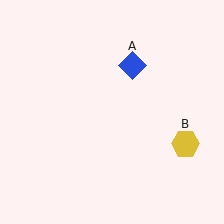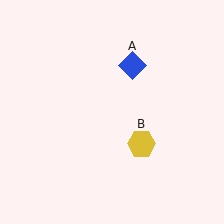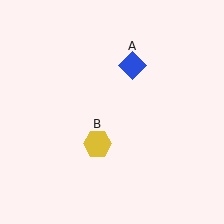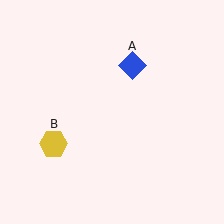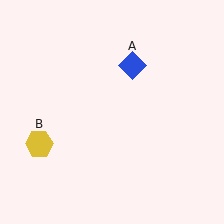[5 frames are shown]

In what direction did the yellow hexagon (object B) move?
The yellow hexagon (object B) moved left.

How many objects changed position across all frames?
1 object changed position: yellow hexagon (object B).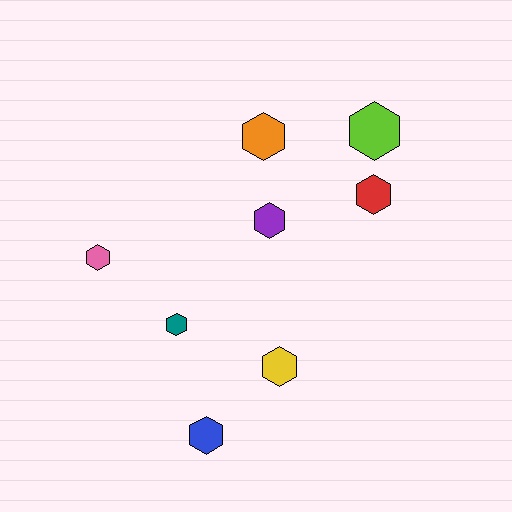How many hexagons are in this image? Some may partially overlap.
There are 8 hexagons.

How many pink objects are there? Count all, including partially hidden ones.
There is 1 pink object.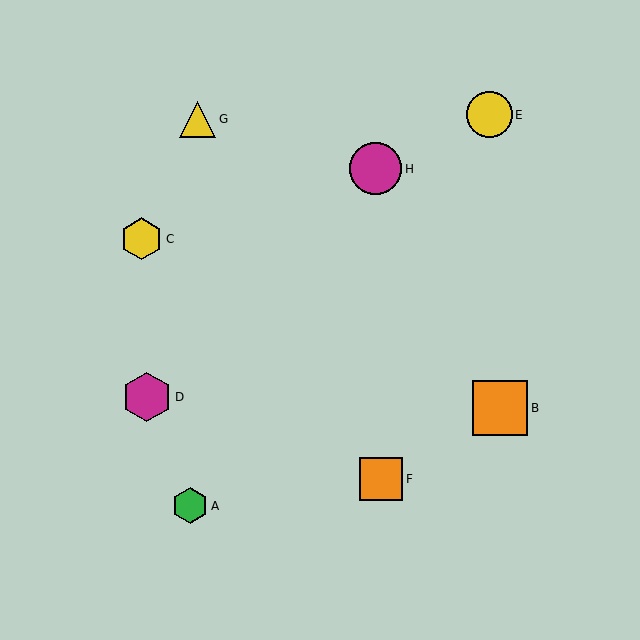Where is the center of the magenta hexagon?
The center of the magenta hexagon is at (147, 397).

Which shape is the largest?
The orange square (labeled B) is the largest.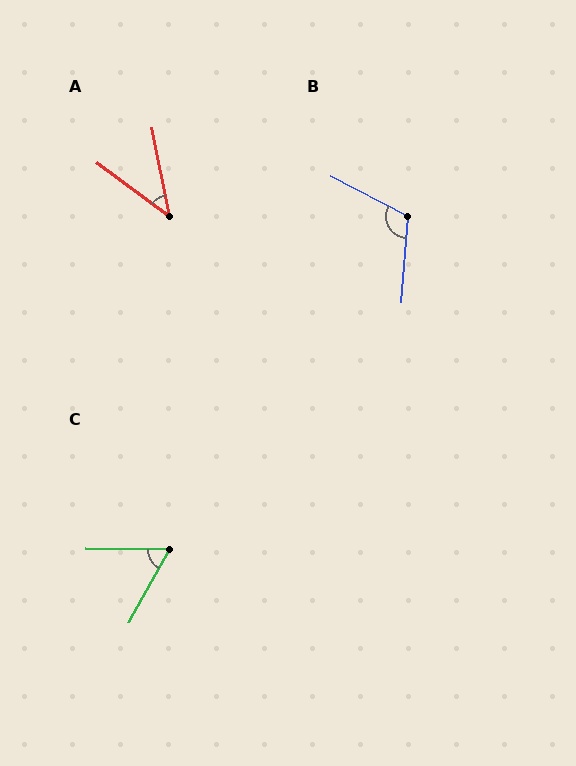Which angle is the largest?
B, at approximately 113 degrees.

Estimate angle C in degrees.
Approximately 62 degrees.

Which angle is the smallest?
A, at approximately 42 degrees.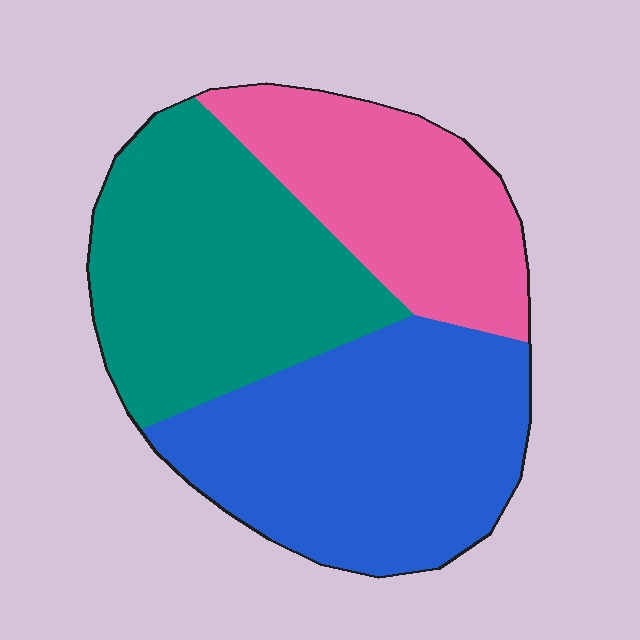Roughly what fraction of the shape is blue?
Blue covers 39% of the shape.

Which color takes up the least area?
Pink, at roughly 25%.